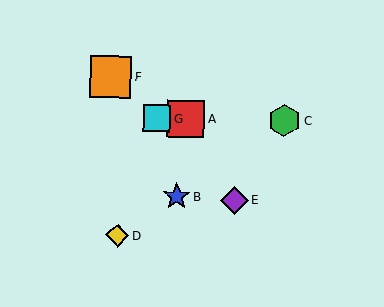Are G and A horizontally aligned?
Yes, both are at y≈118.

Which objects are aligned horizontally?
Objects A, C, G are aligned horizontally.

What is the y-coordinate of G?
Object G is at y≈118.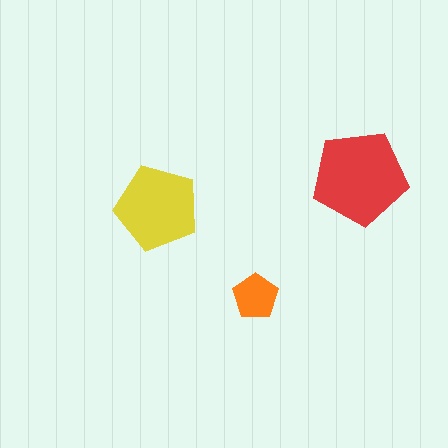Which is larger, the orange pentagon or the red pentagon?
The red one.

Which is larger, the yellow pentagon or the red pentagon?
The red one.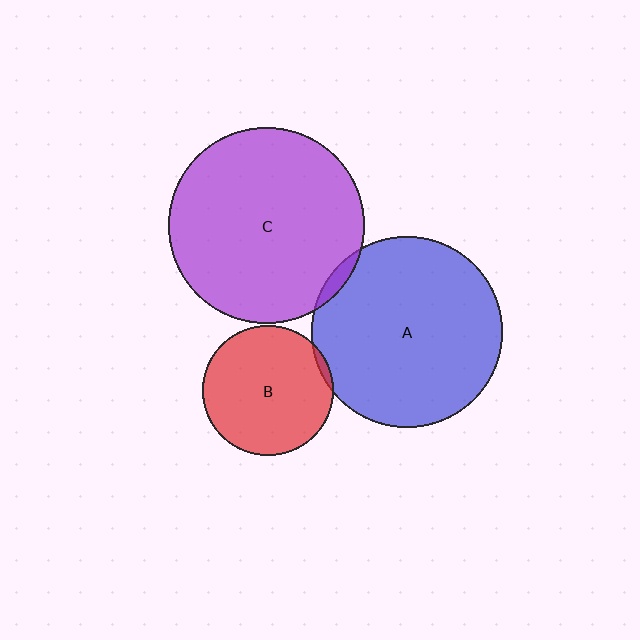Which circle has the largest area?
Circle C (purple).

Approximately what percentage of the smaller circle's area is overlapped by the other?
Approximately 5%.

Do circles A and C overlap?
Yes.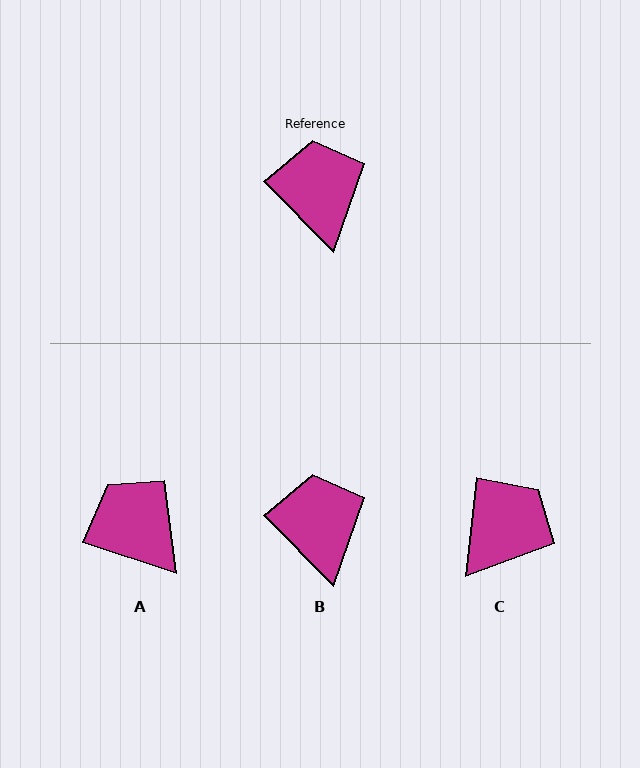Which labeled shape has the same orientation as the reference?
B.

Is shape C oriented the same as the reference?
No, it is off by about 51 degrees.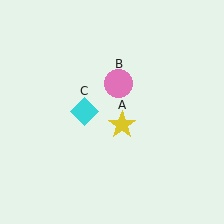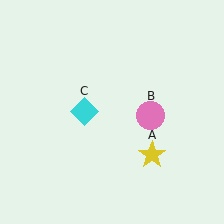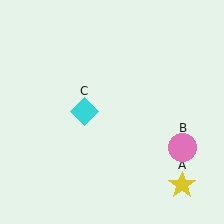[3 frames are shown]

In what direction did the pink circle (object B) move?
The pink circle (object B) moved down and to the right.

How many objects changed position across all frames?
2 objects changed position: yellow star (object A), pink circle (object B).